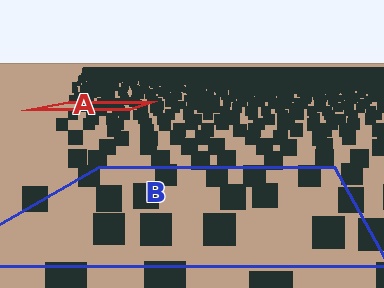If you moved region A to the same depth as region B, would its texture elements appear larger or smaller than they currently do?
They would appear larger. At a closer depth, the same texture elements are projected at a bigger on-screen size.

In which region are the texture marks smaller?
The texture marks are smaller in region A, because it is farther away.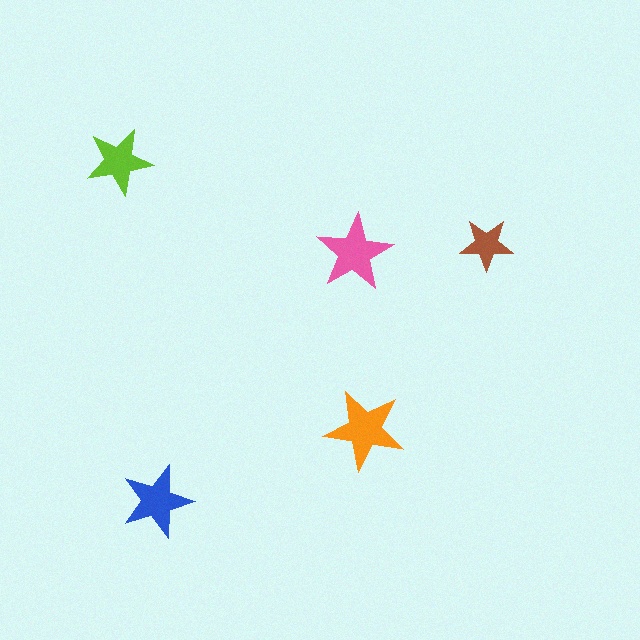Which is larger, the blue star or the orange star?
The orange one.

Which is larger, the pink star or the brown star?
The pink one.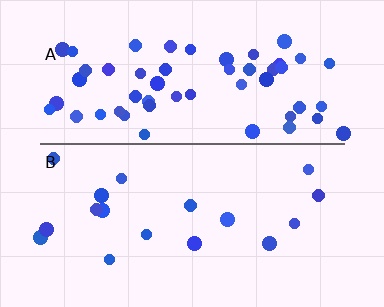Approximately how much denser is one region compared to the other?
Approximately 3.2× — region A over region B.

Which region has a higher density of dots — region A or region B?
A (the top).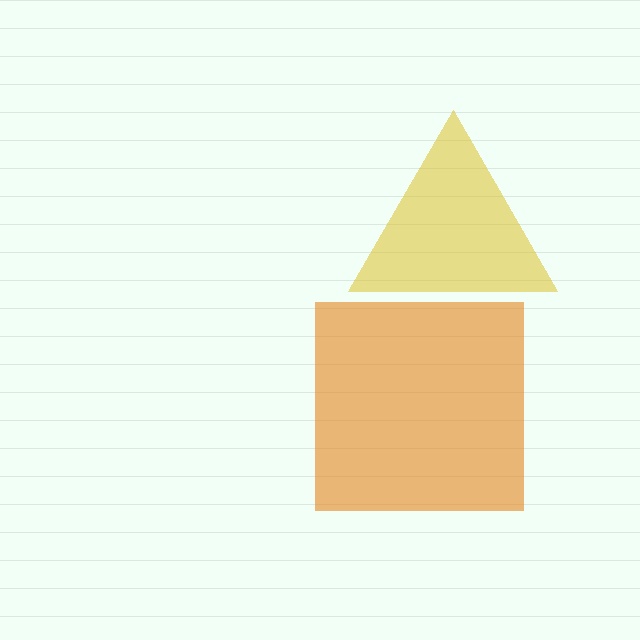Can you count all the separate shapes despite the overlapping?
Yes, there are 2 separate shapes.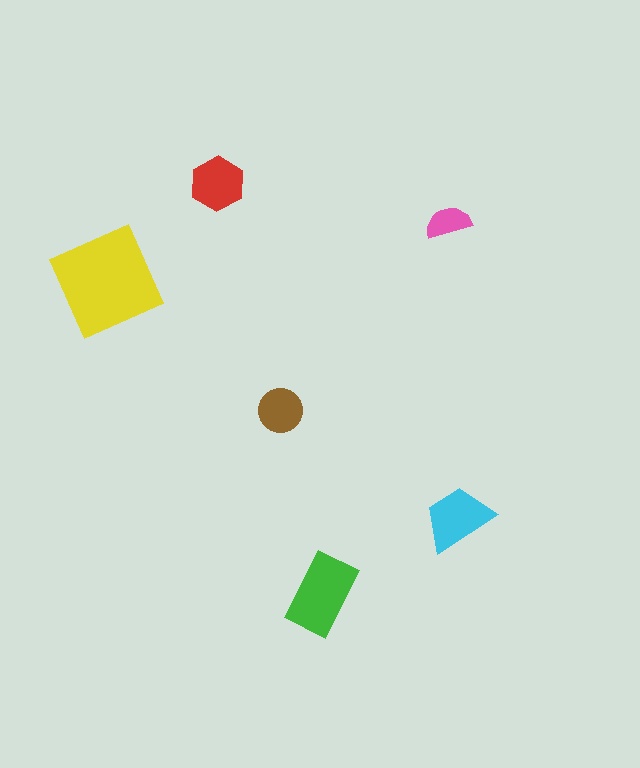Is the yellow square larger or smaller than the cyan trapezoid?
Larger.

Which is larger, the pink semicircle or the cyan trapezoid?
The cyan trapezoid.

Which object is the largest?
The yellow square.